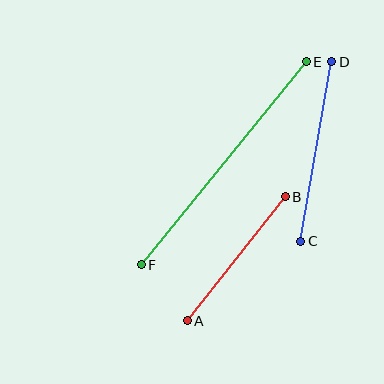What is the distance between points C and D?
The distance is approximately 182 pixels.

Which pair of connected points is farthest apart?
Points E and F are farthest apart.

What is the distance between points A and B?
The distance is approximately 158 pixels.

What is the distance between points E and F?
The distance is approximately 262 pixels.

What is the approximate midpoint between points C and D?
The midpoint is at approximately (316, 151) pixels.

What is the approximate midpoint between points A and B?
The midpoint is at approximately (236, 259) pixels.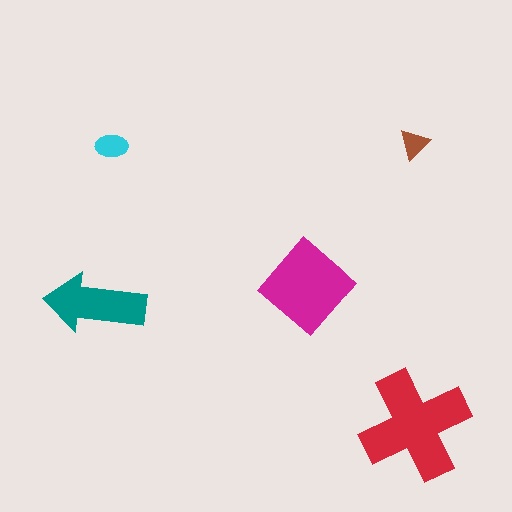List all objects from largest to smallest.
The red cross, the magenta diamond, the teal arrow, the cyan ellipse, the brown triangle.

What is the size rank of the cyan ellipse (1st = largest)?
4th.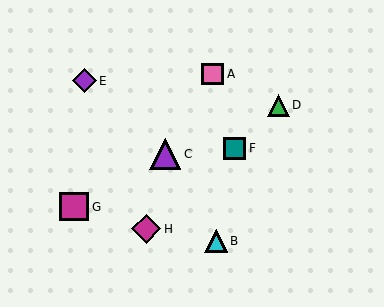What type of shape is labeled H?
Shape H is a magenta diamond.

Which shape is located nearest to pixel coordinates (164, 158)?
The purple triangle (labeled C) at (165, 154) is nearest to that location.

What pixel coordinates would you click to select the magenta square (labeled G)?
Click at (74, 207) to select the magenta square G.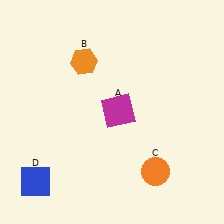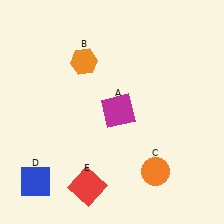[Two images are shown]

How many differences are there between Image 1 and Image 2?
There is 1 difference between the two images.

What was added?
A red square (E) was added in Image 2.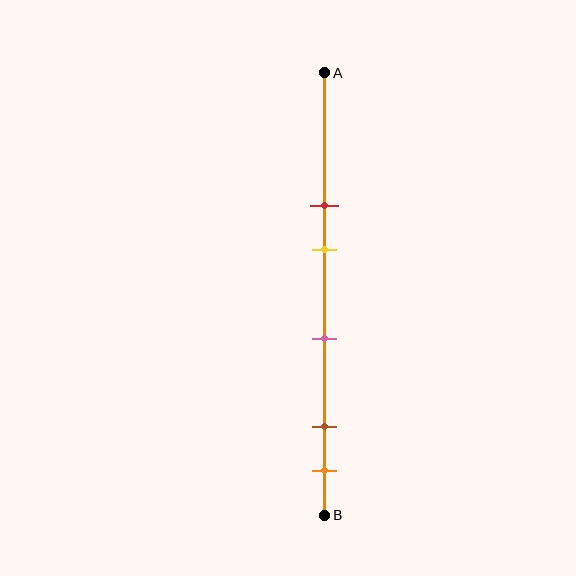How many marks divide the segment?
There are 5 marks dividing the segment.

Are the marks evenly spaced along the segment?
No, the marks are not evenly spaced.